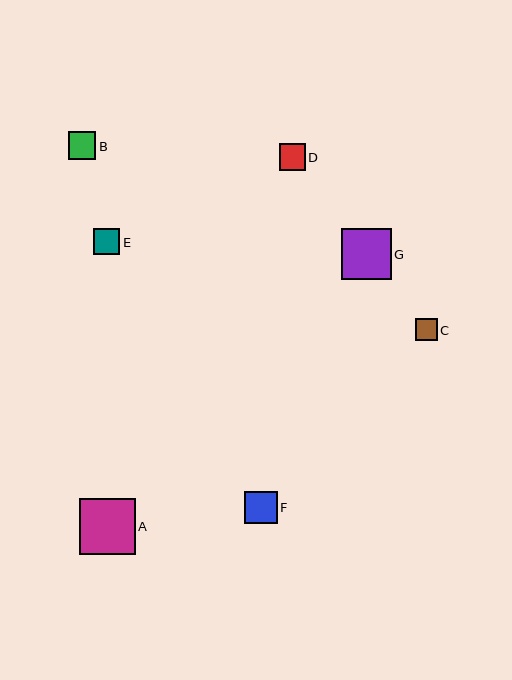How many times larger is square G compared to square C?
Square G is approximately 2.3 times the size of square C.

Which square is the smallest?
Square C is the smallest with a size of approximately 22 pixels.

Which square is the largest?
Square A is the largest with a size of approximately 56 pixels.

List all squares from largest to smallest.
From largest to smallest: A, G, F, B, E, D, C.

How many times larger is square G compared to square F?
Square G is approximately 1.5 times the size of square F.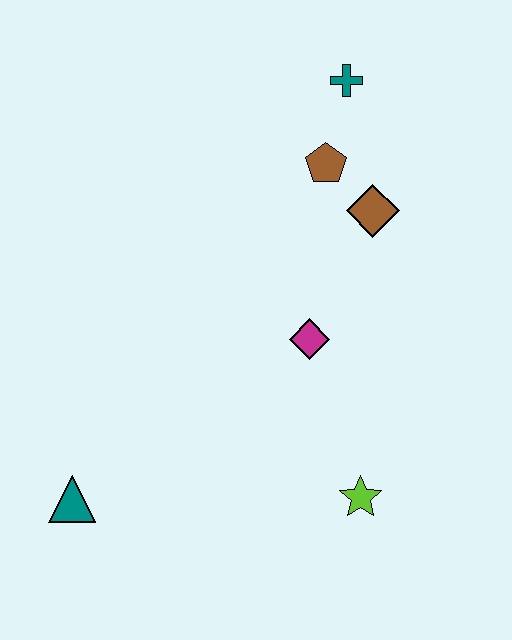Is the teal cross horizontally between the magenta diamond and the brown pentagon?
No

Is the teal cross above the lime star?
Yes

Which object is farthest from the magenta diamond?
The teal triangle is farthest from the magenta diamond.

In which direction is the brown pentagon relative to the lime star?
The brown pentagon is above the lime star.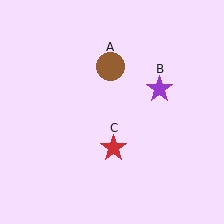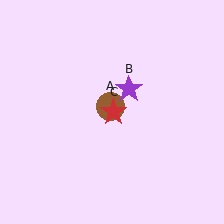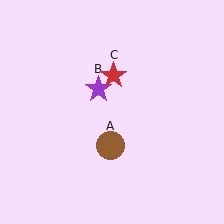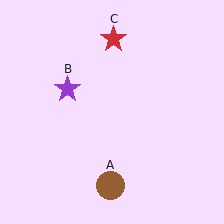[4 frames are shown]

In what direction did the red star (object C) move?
The red star (object C) moved up.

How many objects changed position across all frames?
3 objects changed position: brown circle (object A), purple star (object B), red star (object C).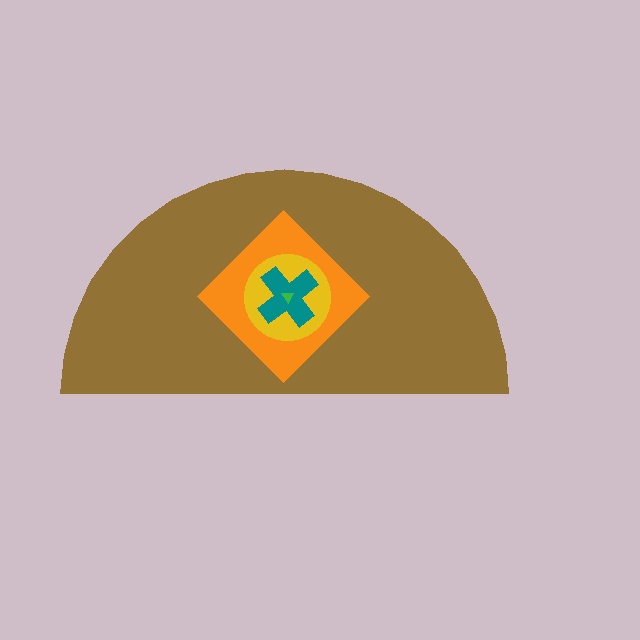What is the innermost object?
The green triangle.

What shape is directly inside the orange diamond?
The yellow circle.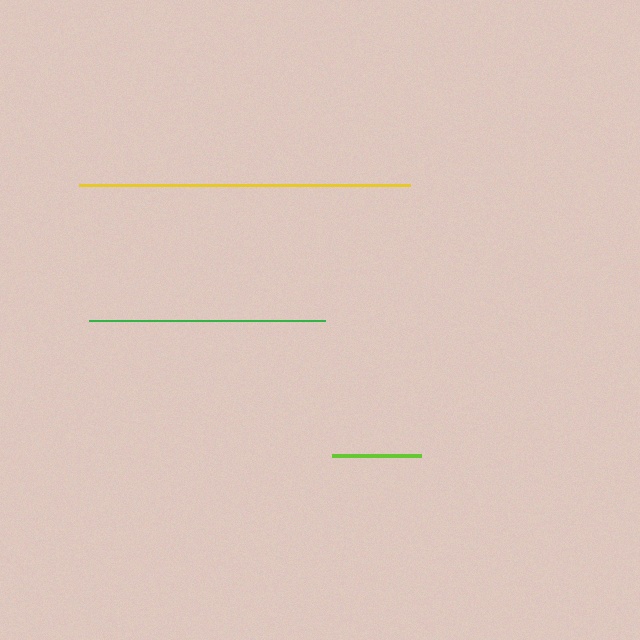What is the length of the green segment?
The green segment is approximately 236 pixels long.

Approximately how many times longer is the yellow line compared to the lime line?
The yellow line is approximately 3.7 times the length of the lime line.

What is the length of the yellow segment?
The yellow segment is approximately 331 pixels long.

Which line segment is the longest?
The yellow line is the longest at approximately 331 pixels.